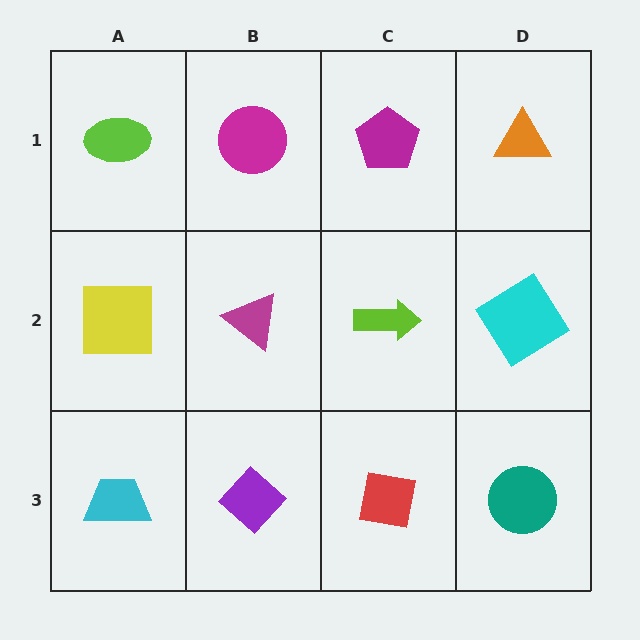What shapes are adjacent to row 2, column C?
A magenta pentagon (row 1, column C), a red square (row 3, column C), a magenta triangle (row 2, column B), a cyan diamond (row 2, column D).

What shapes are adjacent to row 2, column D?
An orange triangle (row 1, column D), a teal circle (row 3, column D), a lime arrow (row 2, column C).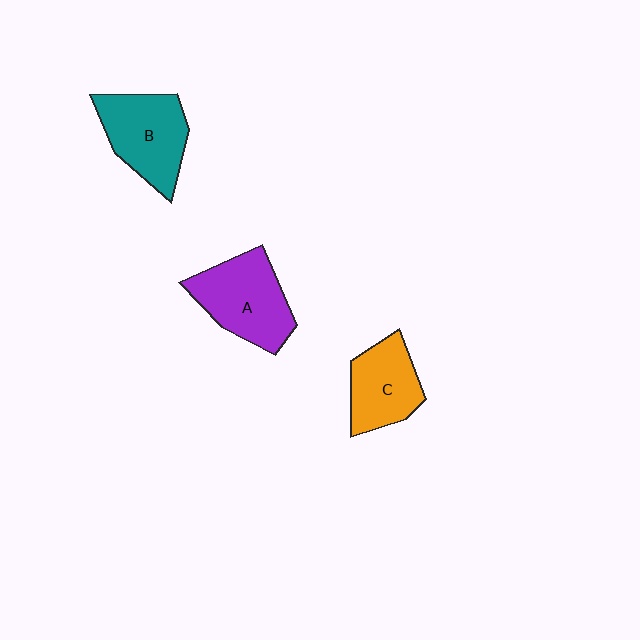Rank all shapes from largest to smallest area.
From largest to smallest: A (purple), B (teal), C (orange).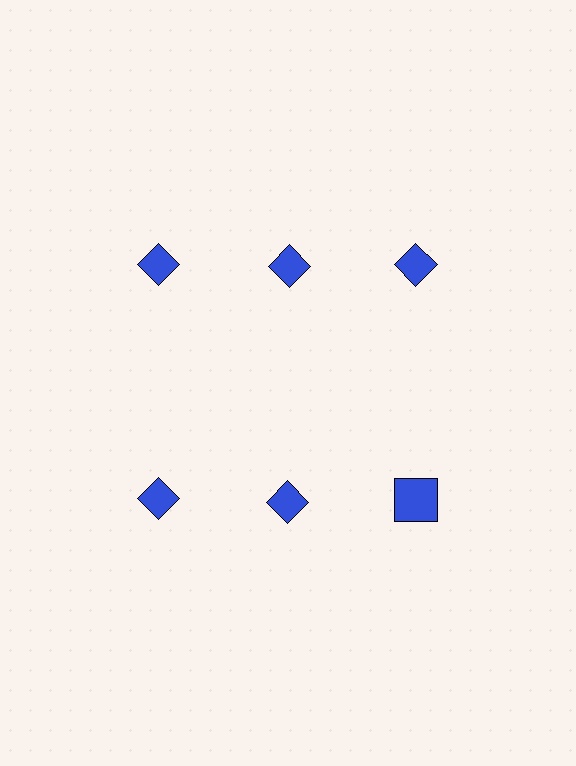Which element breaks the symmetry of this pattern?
The blue square in the second row, center column breaks the symmetry. All other shapes are blue diamonds.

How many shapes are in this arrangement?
There are 6 shapes arranged in a grid pattern.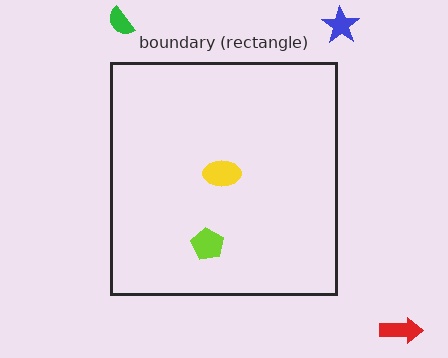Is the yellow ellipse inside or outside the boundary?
Inside.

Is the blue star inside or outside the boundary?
Outside.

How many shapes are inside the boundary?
2 inside, 3 outside.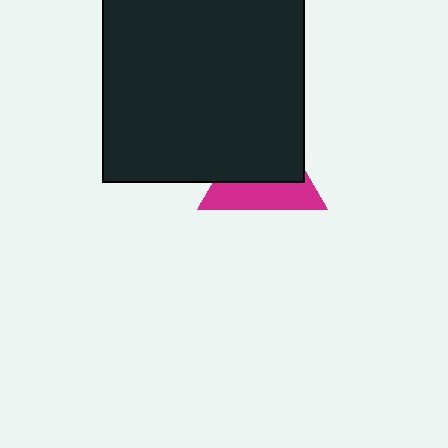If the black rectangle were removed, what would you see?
You would see the complete magenta triangle.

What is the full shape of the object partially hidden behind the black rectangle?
The partially hidden object is a magenta triangle.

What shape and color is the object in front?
The object in front is a black rectangle.